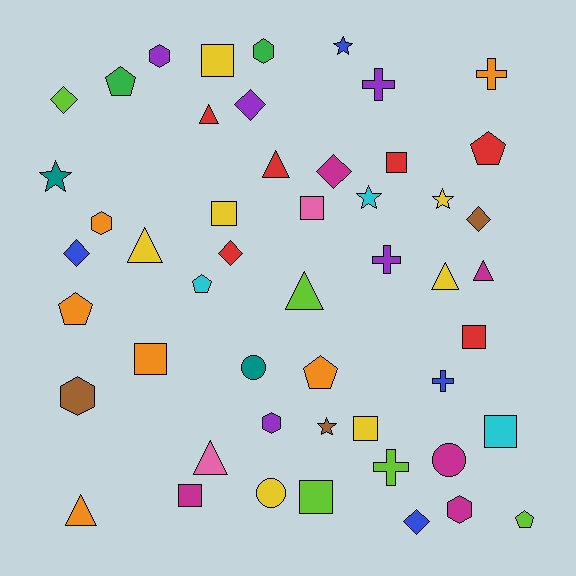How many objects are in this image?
There are 50 objects.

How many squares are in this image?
There are 10 squares.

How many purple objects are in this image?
There are 5 purple objects.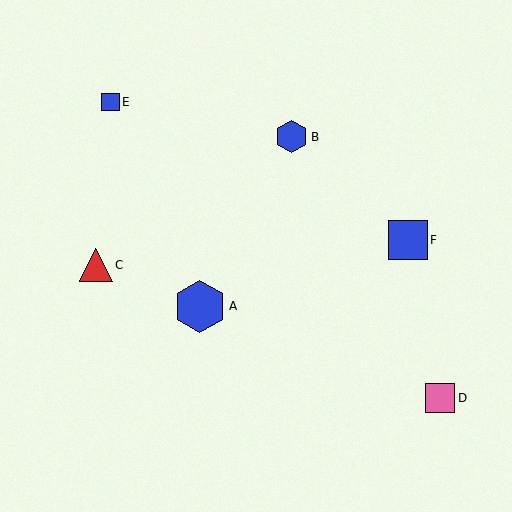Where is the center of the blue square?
The center of the blue square is at (111, 102).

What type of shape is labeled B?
Shape B is a blue hexagon.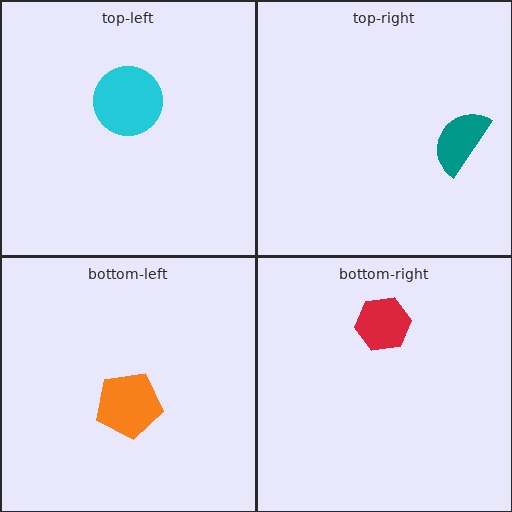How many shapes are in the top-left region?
1.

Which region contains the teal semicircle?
The top-right region.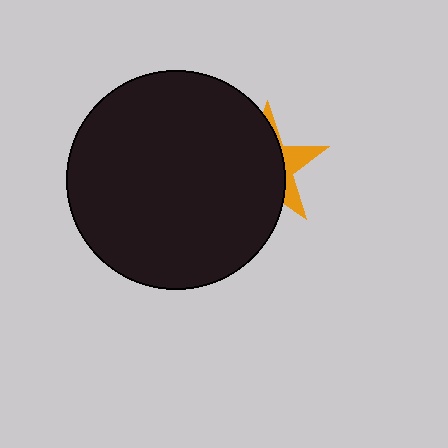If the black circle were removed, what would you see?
You would see the complete orange star.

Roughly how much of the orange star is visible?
A small part of it is visible (roughly 30%).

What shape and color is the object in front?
The object in front is a black circle.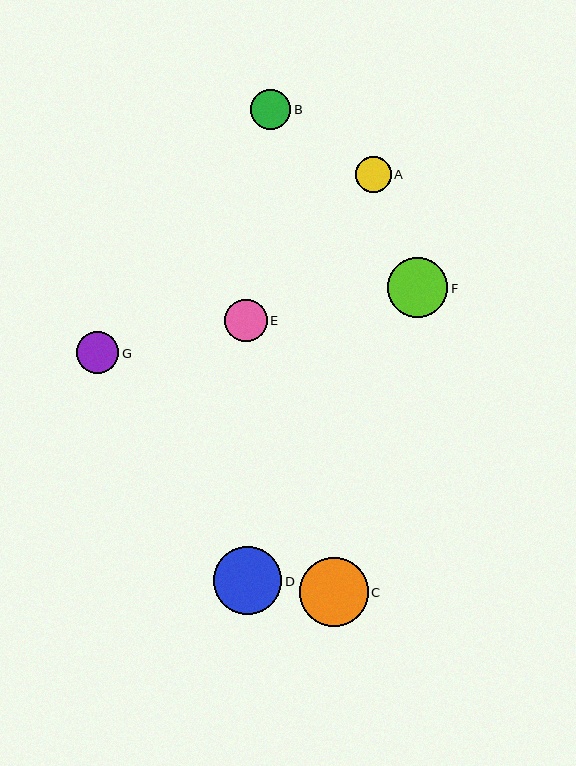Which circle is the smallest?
Circle A is the smallest with a size of approximately 36 pixels.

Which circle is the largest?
Circle C is the largest with a size of approximately 68 pixels.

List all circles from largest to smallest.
From largest to smallest: C, D, F, G, E, B, A.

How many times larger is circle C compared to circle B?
Circle C is approximately 1.7 times the size of circle B.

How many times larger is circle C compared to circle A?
Circle C is approximately 1.9 times the size of circle A.